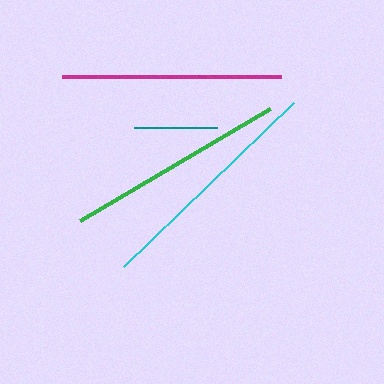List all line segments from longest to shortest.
From longest to shortest: cyan, green, magenta, teal.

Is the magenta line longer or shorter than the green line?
The green line is longer than the magenta line.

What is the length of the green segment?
The green segment is approximately 220 pixels long.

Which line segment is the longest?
The cyan line is the longest at approximately 236 pixels.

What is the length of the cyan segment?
The cyan segment is approximately 236 pixels long.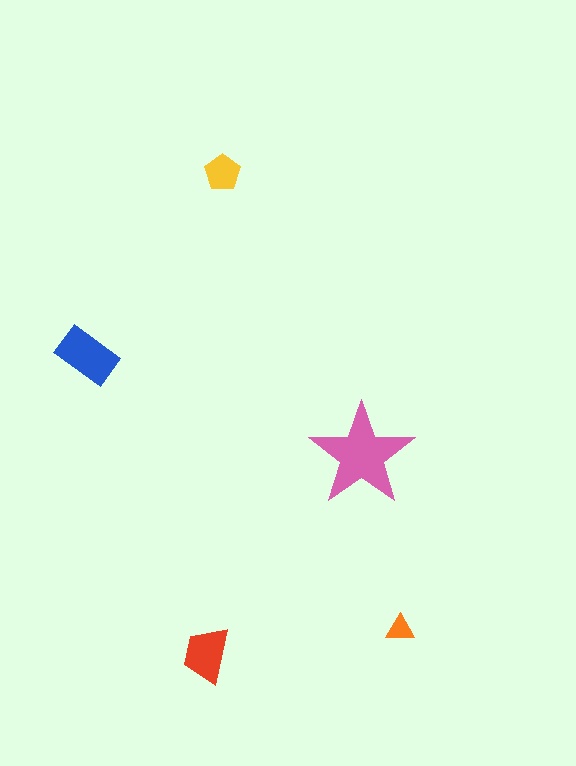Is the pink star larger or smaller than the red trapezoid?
Larger.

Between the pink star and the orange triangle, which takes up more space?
The pink star.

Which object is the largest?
The pink star.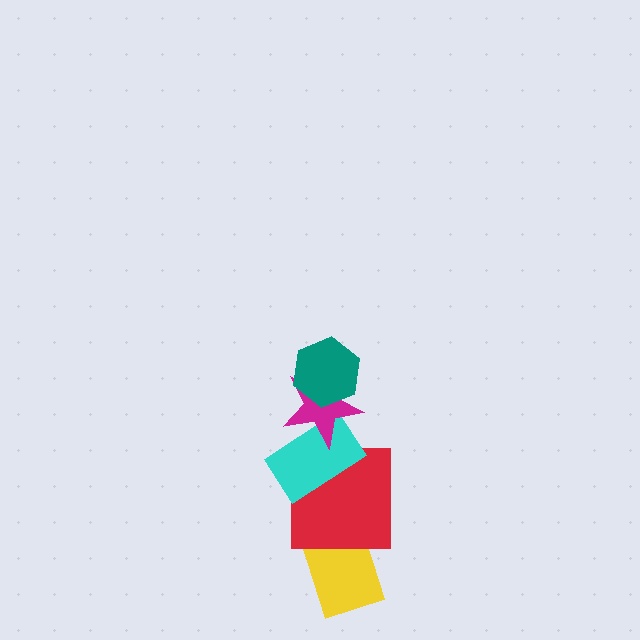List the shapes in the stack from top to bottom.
From top to bottom: the teal hexagon, the magenta star, the cyan rectangle, the red square, the yellow rectangle.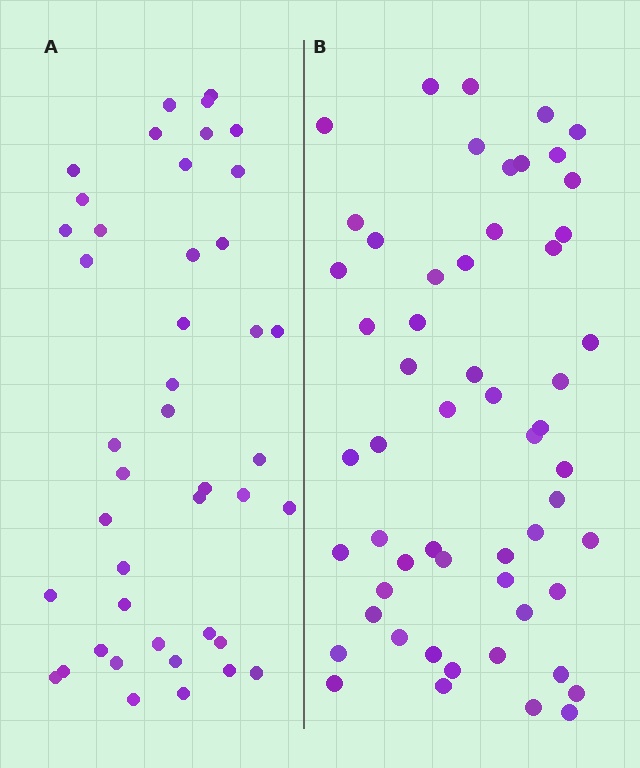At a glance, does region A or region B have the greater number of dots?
Region B (the right region) has more dots.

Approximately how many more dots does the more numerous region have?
Region B has approximately 15 more dots than region A.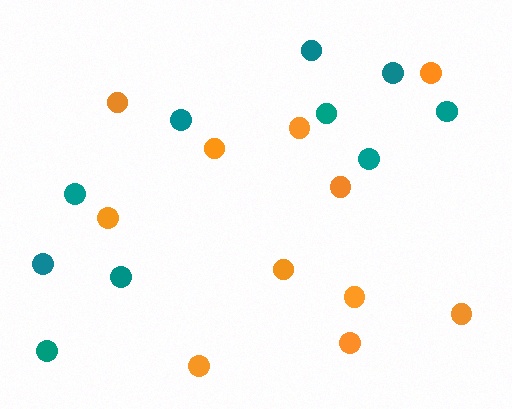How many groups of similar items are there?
There are 2 groups: one group of teal circles (10) and one group of orange circles (11).